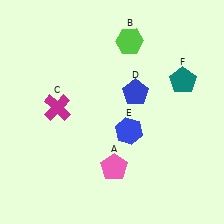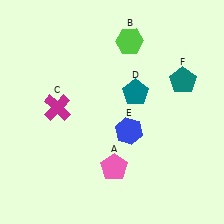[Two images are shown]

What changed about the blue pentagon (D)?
In Image 1, D is blue. In Image 2, it changed to teal.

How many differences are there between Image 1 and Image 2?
There is 1 difference between the two images.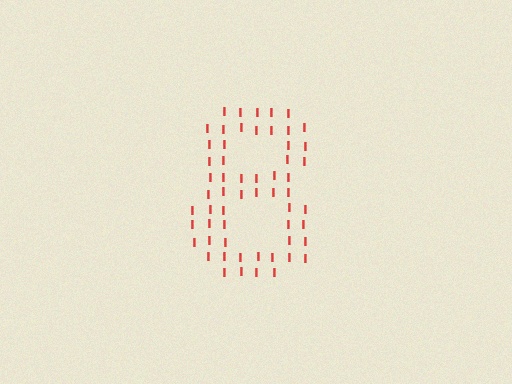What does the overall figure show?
The overall figure shows the digit 8.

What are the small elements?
The small elements are letter I's.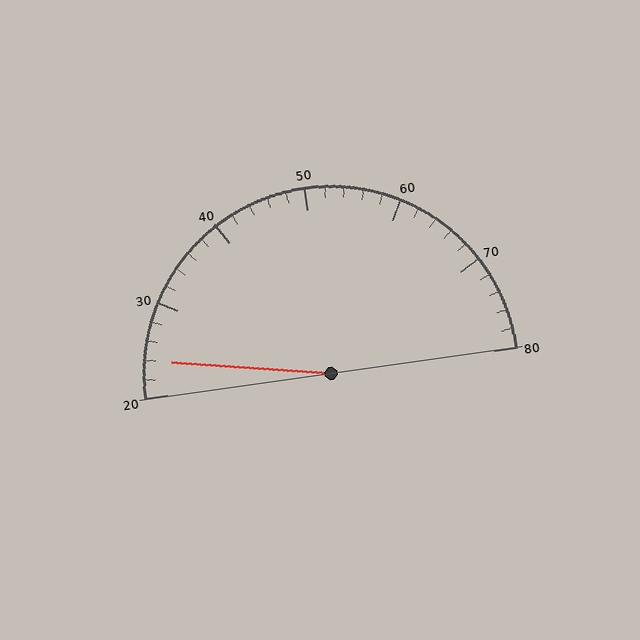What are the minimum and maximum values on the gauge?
The gauge ranges from 20 to 80.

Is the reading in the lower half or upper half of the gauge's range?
The reading is in the lower half of the range (20 to 80).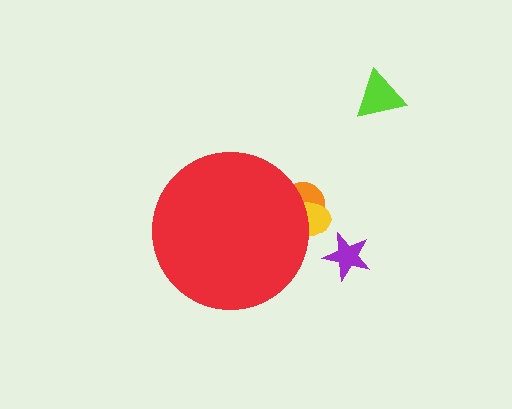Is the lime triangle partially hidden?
No, the lime triangle is fully visible.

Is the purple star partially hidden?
No, the purple star is fully visible.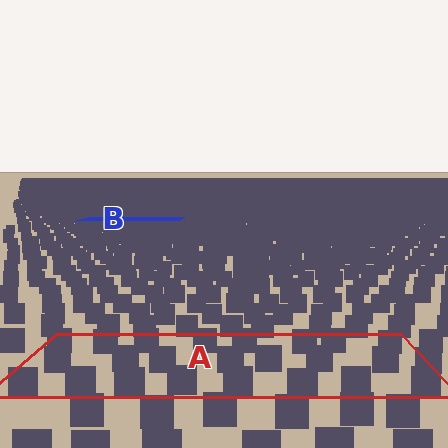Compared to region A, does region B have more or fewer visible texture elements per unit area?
Region B has more texture elements per unit area — they are packed more densely because it is farther away.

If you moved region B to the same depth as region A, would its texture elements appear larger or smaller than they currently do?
They would appear larger. At a closer depth, the same texture elements are projected at a bigger on-screen size.